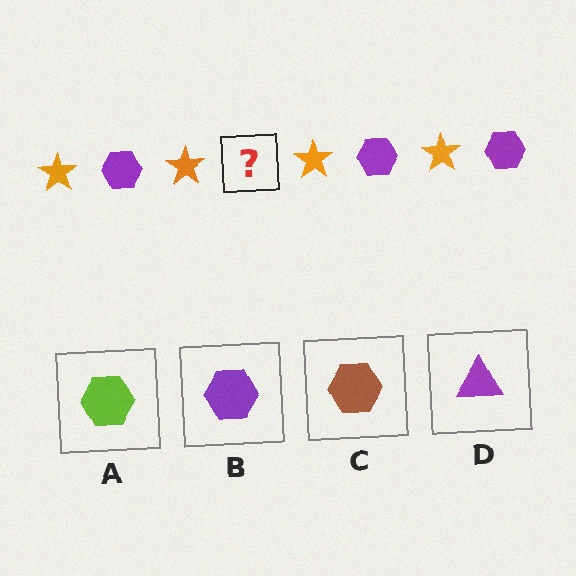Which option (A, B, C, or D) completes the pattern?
B.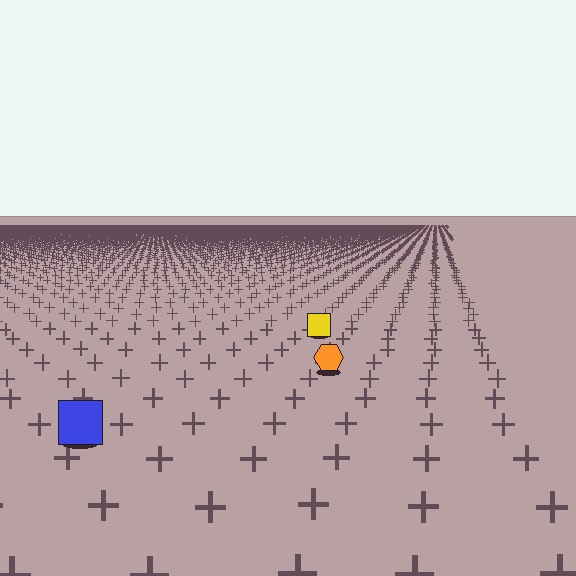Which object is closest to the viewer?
The blue square is closest. The texture marks near it are larger and more spread out.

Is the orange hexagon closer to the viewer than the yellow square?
Yes. The orange hexagon is closer — you can tell from the texture gradient: the ground texture is coarser near it.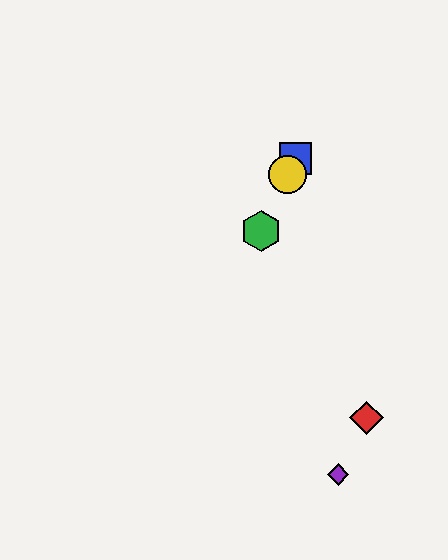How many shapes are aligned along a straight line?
3 shapes (the blue square, the green hexagon, the yellow circle) are aligned along a straight line.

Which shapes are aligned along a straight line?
The blue square, the green hexagon, the yellow circle are aligned along a straight line.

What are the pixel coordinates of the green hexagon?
The green hexagon is at (261, 231).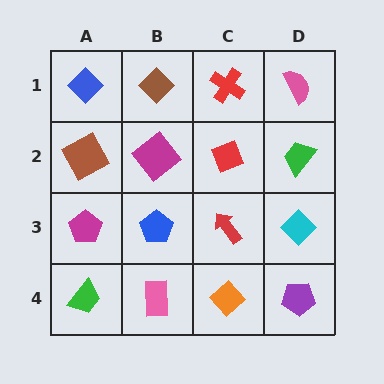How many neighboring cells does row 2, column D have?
3.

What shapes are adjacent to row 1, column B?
A magenta diamond (row 2, column B), a blue diamond (row 1, column A), a red cross (row 1, column C).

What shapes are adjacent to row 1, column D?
A green trapezoid (row 2, column D), a red cross (row 1, column C).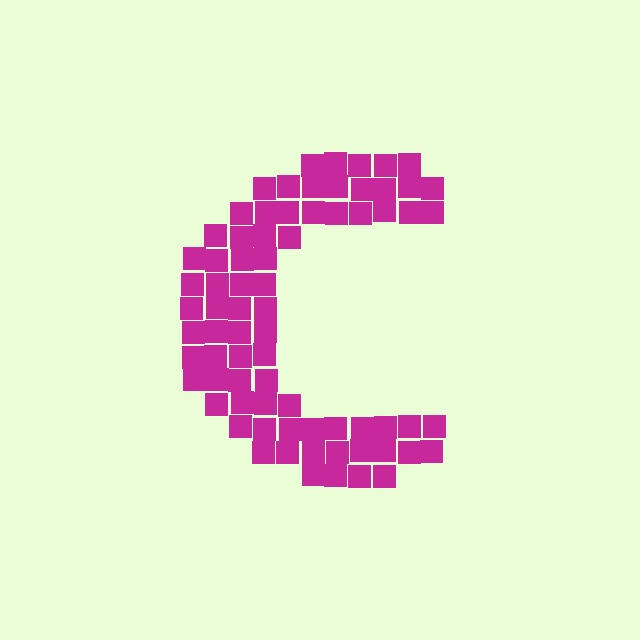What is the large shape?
The large shape is the letter C.